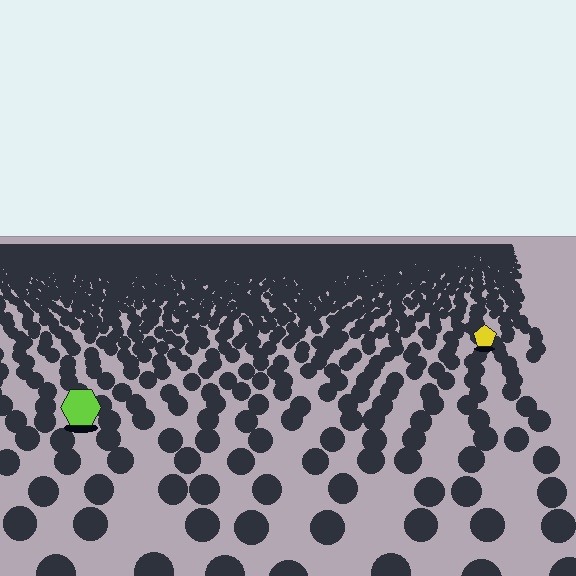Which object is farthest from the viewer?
The yellow pentagon is farthest from the viewer. It appears smaller and the ground texture around it is denser.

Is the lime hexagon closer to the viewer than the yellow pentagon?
Yes. The lime hexagon is closer — you can tell from the texture gradient: the ground texture is coarser near it.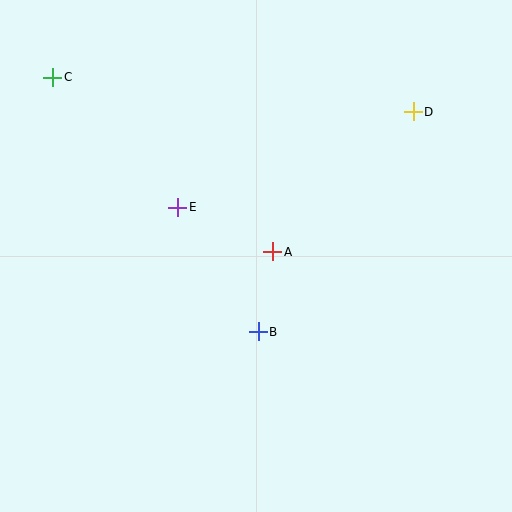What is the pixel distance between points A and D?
The distance between A and D is 198 pixels.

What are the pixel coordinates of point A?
Point A is at (273, 252).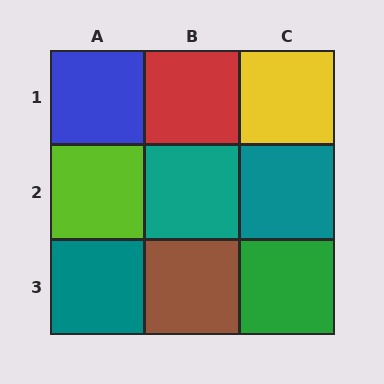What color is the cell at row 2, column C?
Teal.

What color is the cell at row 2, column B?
Teal.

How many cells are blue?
1 cell is blue.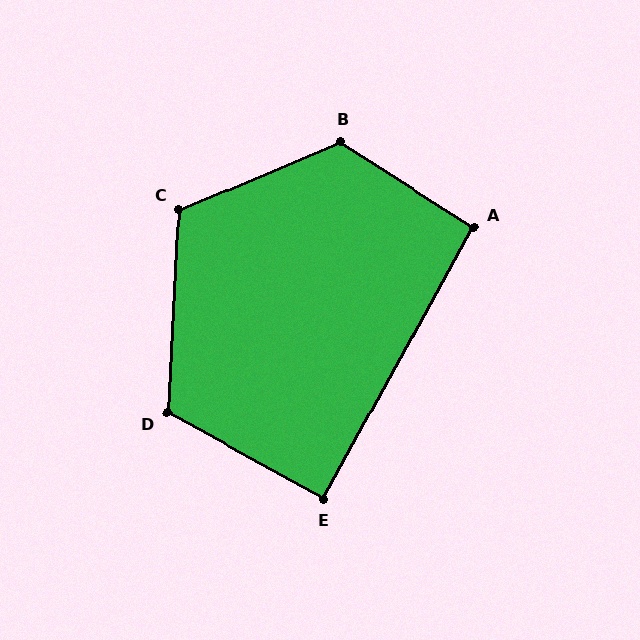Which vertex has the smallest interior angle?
E, at approximately 90 degrees.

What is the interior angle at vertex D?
Approximately 115 degrees (obtuse).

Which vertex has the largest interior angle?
B, at approximately 125 degrees.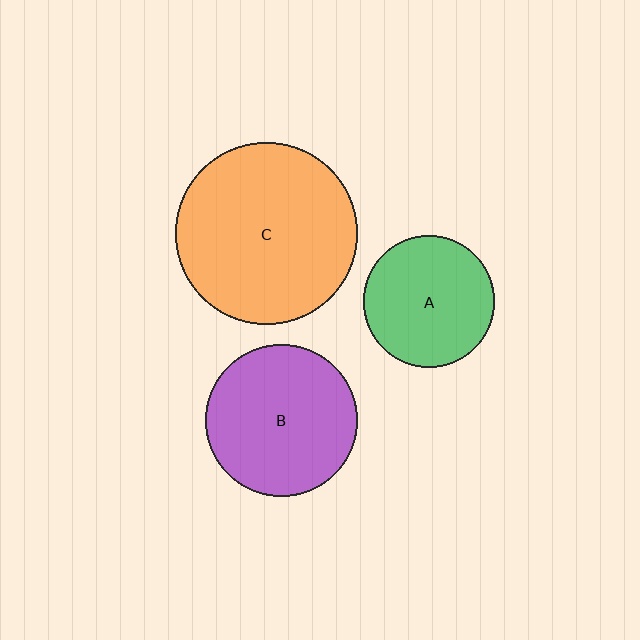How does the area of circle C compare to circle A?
Approximately 1.9 times.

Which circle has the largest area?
Circle C (orange).